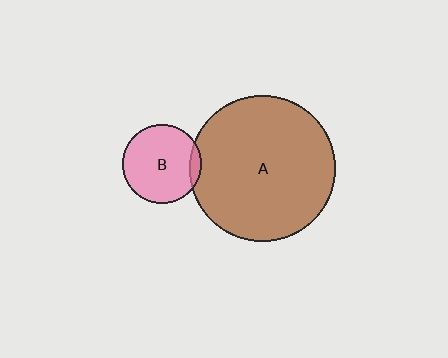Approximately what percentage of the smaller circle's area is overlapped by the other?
Approximately 10%.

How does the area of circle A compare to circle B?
Approximately 3.4 times.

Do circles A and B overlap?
Yes.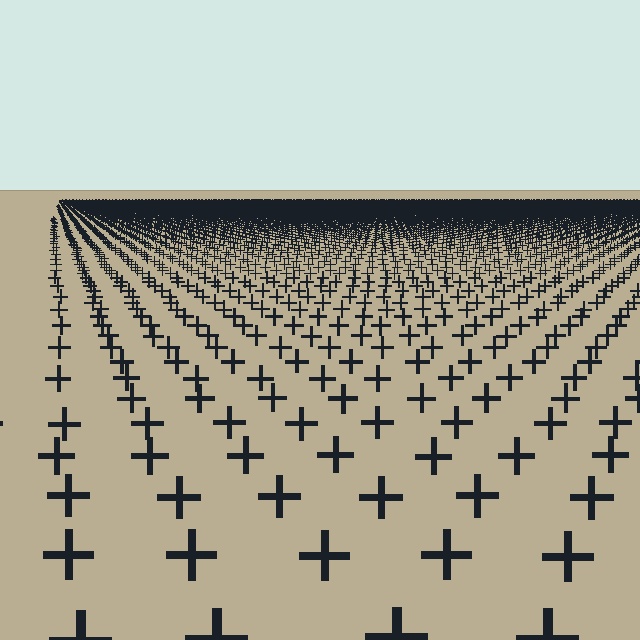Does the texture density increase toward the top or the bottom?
Density increases toward the top.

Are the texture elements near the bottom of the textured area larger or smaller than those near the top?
Larger. Near the bottom, elements are closer to the viewer and appear at a bigger on-screen size.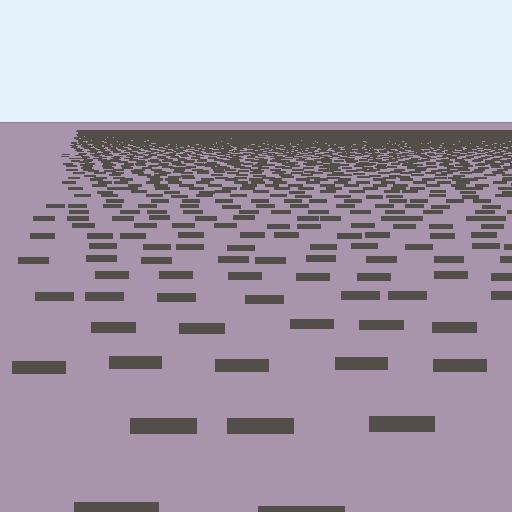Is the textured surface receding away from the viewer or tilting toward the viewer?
The surface is receding away from the viewer. Texture elements get smaller and denser toward the top.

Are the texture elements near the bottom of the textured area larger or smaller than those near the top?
Larger. Near the bottom, elements are closer to the viewer and appear at a bigger on-screen size.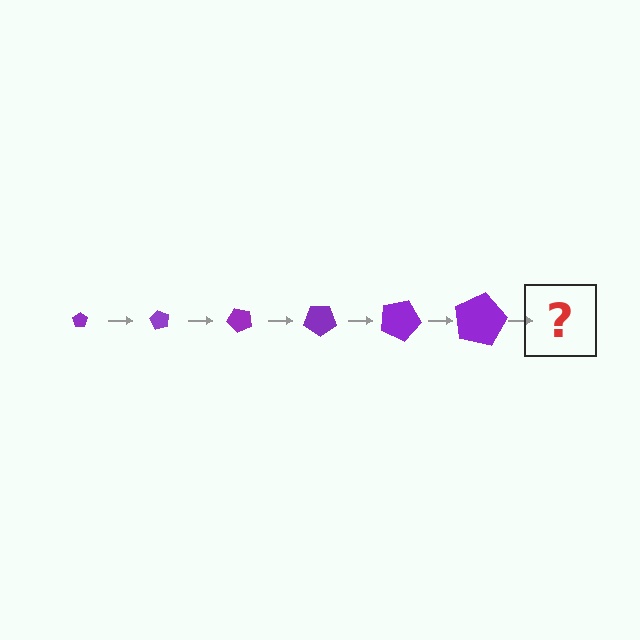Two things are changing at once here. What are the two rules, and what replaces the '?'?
The two rules are that the pentagon grows larger each step and it rotates 60 degrees each step. The '?' should be a pentagon, larger than the previous one and rotated 360 degrees from the start.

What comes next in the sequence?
The next element should be a pentagon, larger than the previous one and rotated 360 degrees from the start.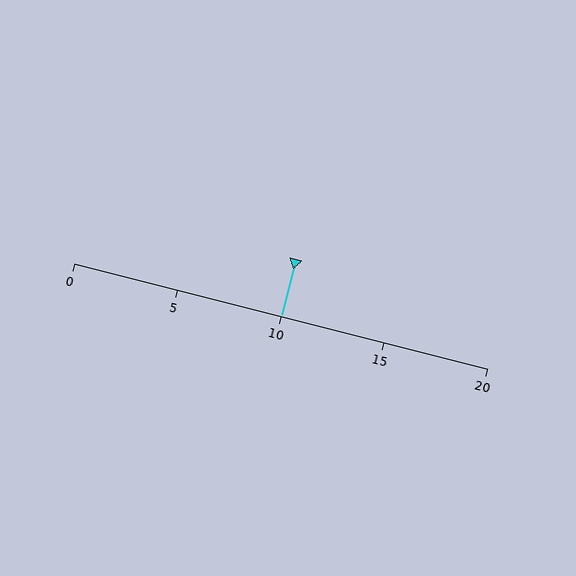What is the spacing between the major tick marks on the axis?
The major ticks are spaced 5 apart.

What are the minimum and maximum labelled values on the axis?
The axis runs from 0 to 20.